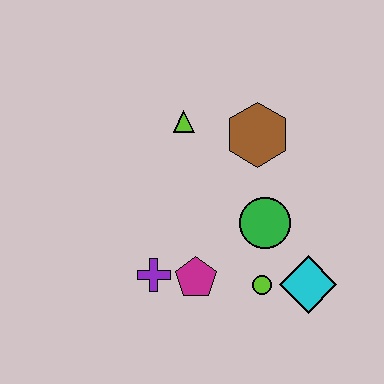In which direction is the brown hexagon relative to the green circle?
The brown hexagon is above the green circle.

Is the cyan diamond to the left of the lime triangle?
No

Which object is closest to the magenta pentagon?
The purple cross is closest to the magenta pentagon.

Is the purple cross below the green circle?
Yes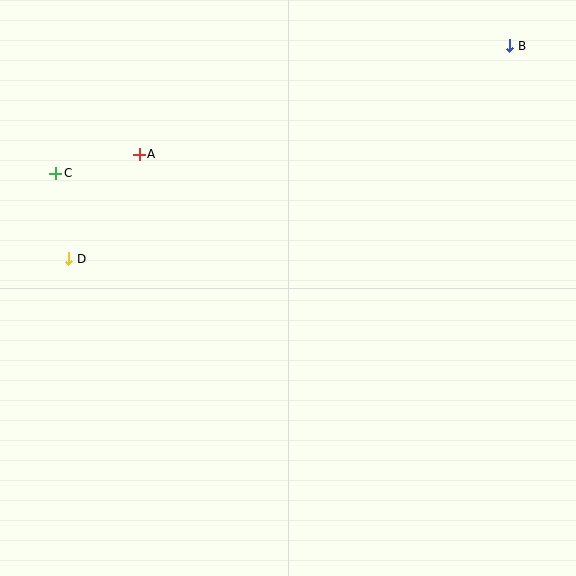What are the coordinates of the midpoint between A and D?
The midpoint between A and D is at (104, 206).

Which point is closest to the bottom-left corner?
Point D is closest to the bottom-left corner.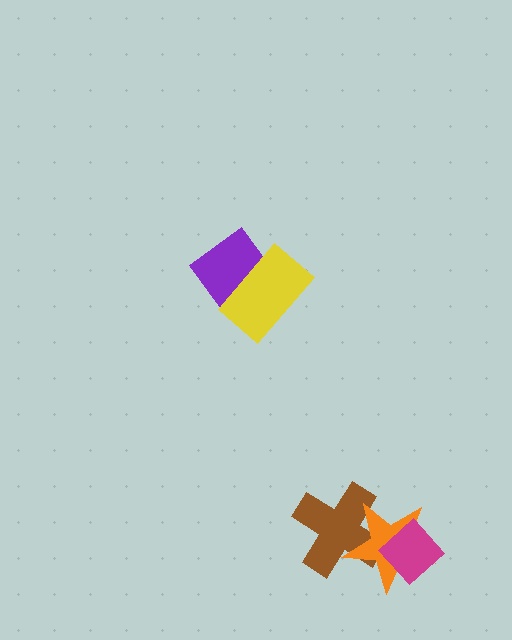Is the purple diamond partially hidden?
Yes, it is partially covered by another shape.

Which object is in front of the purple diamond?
The yellow rectangle is in front of the purple diamond.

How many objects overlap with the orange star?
2 objects overlap with the orange star.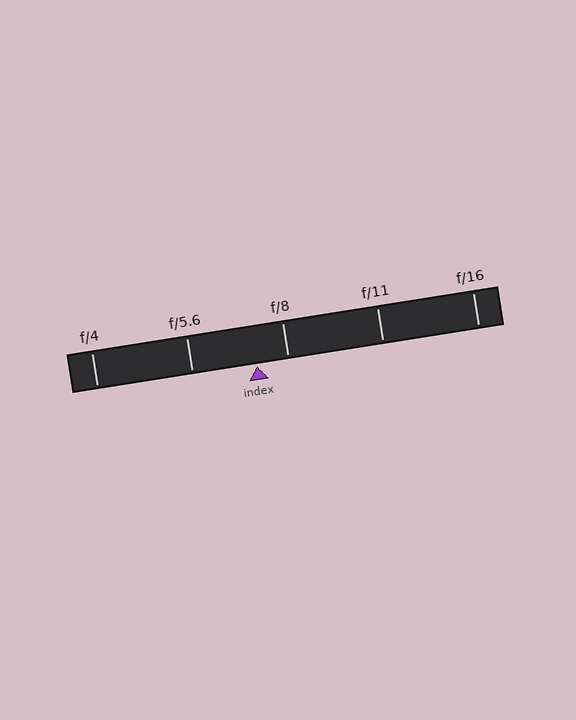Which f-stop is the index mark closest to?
The index mark is closest to f/8.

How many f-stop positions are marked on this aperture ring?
There are 5 f-stop positions marked.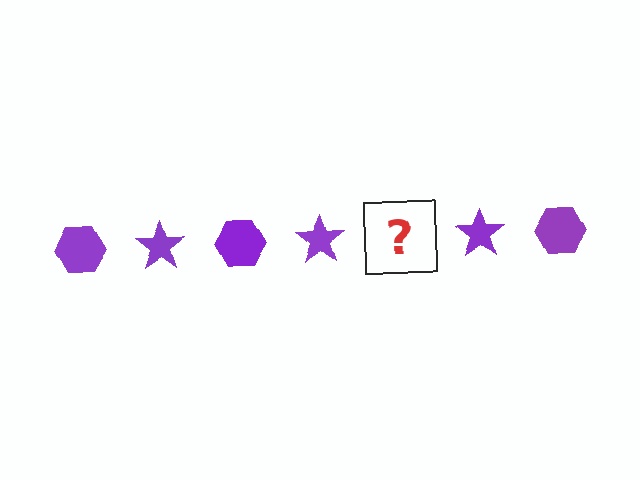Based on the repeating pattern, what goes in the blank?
The blank should be a purple hexagon.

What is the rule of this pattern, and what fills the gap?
The rule is that the pattern cycles through hexagon, star shapes in purple. The gap should be filled with a purple hexagon.